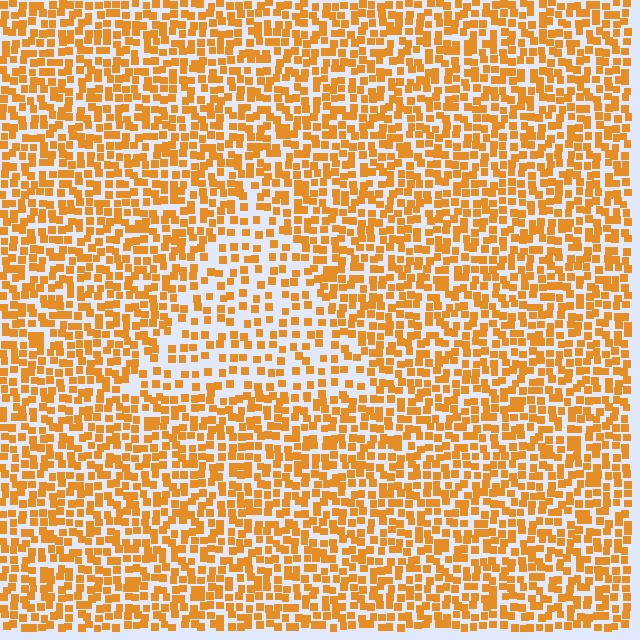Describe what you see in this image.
The image contains small orange elements arranged at two different densities. A triangle-shaped region is visible where the elements are less densely packed than the surrounding area.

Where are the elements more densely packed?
The elements are more densely packed outside the triangle boundary.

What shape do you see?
I see a triangle.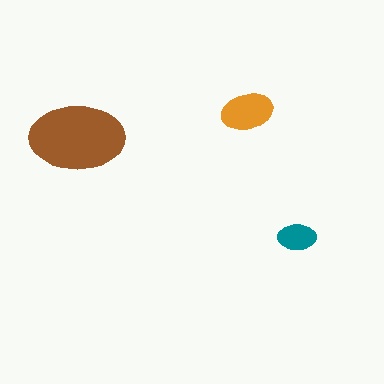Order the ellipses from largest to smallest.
the brown one, the orange one, the teal one.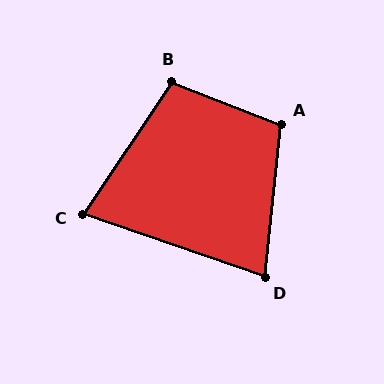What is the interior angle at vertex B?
Approximately 103 degrees (obtuse).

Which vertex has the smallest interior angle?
C, at approximately 75 degrees.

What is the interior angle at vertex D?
Approximately 77 degrees (acute).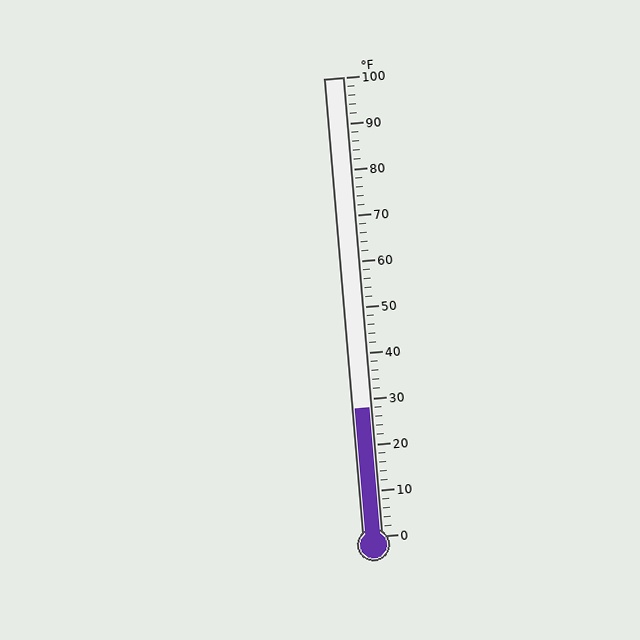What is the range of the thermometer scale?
The thermometer scale ranges from 0°F to 100°F.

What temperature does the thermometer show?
The thermometer shows approximately 28°F.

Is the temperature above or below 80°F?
The temperature is below 80°F.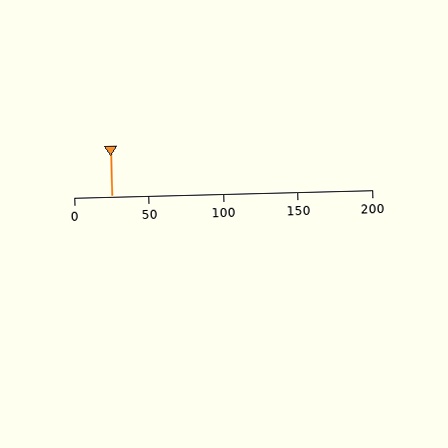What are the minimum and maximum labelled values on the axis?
The axis runs from 0 to 200.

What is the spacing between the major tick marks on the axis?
The major ticks are spaced 50 apart.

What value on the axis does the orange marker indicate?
The marker indicates approximately 25.